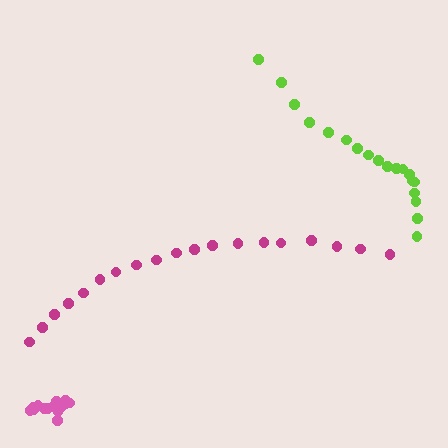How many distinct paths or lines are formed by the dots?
There are 3 distinct paths.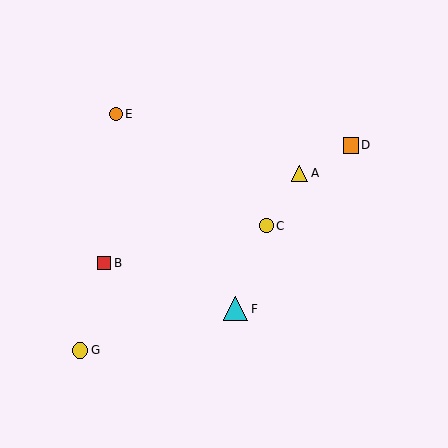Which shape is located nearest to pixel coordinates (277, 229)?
The yellow circle (labeled C) at (266, 226) is nearest to that location.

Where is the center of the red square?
The center of the red square is at (104, 263).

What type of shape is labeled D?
Shape D is an orange square.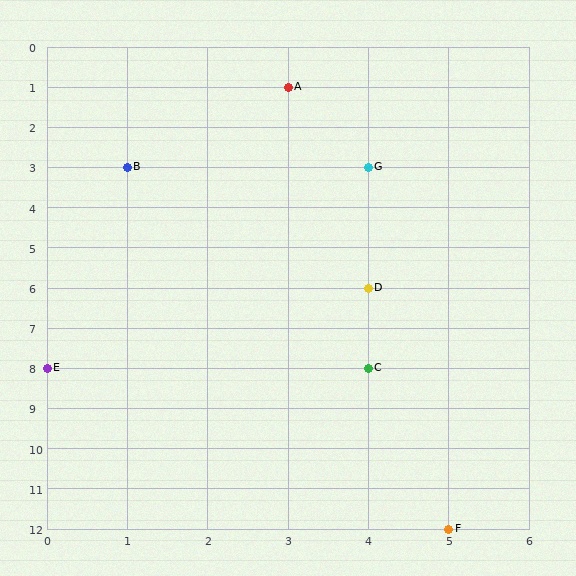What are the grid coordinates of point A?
Point A is at grid coordinates (3, 1).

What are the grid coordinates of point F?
Point F is at grid coordinates (5, 12).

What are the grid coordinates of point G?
Point G is at grid coordinates (4, 3).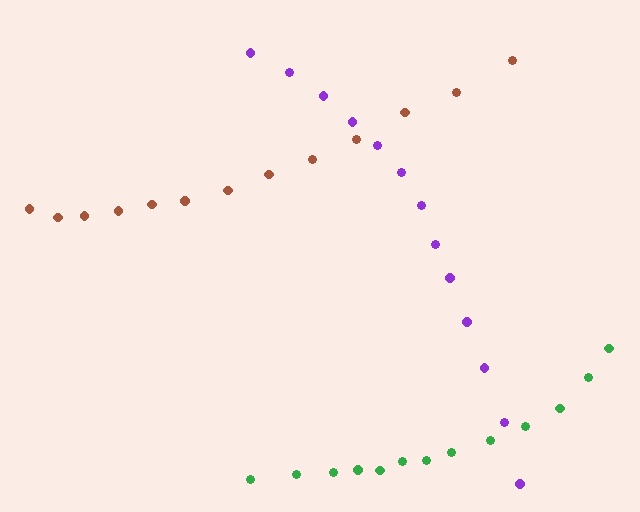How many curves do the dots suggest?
There are 3 distinct paths.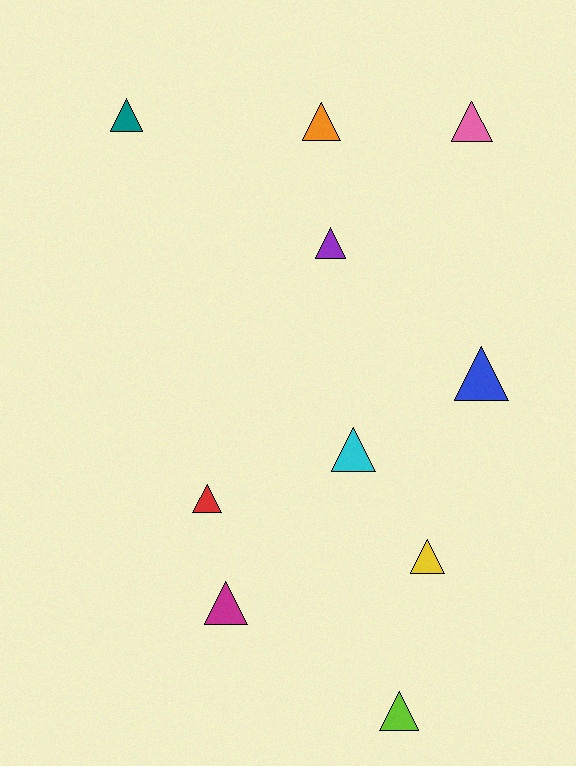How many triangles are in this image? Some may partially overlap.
There are 10 triangles.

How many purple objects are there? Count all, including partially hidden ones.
There is 1 purple object.